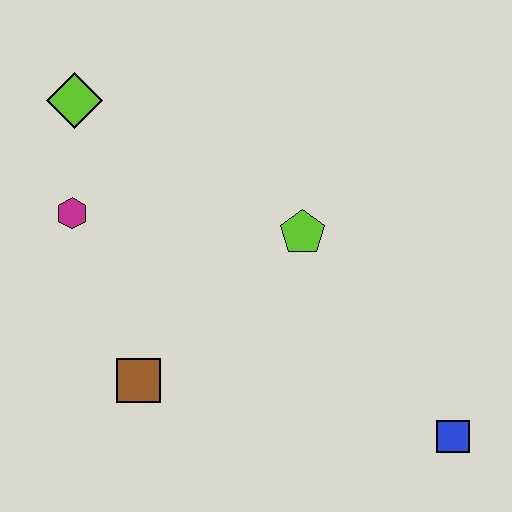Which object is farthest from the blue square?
The lime diamond is farthest from the blue square.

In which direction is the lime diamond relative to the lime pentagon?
The lime diamond is to the left of the lime pentagon.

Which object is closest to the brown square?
The magenta hexagon is closest to the brown square.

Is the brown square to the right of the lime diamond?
Yes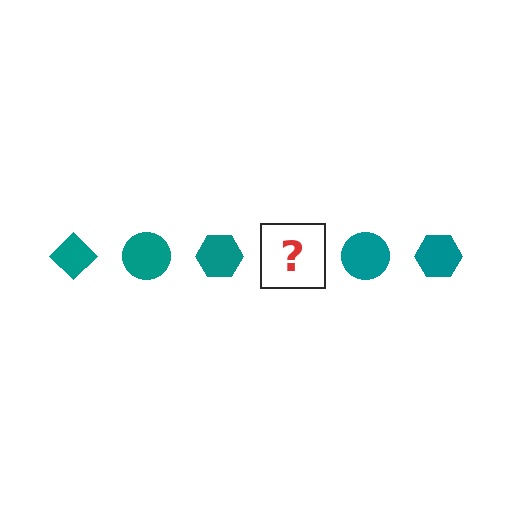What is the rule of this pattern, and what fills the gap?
The rule is that the pattern cycles through diamond, circle, hexagon shapes in teal. The gap should be filled with a teal diamond.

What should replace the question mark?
The question mark should be replaced with a teal diamond.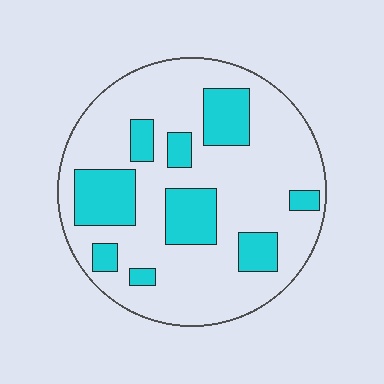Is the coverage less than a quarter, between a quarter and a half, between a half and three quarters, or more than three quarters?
Between a quarter and a half.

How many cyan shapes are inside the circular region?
9.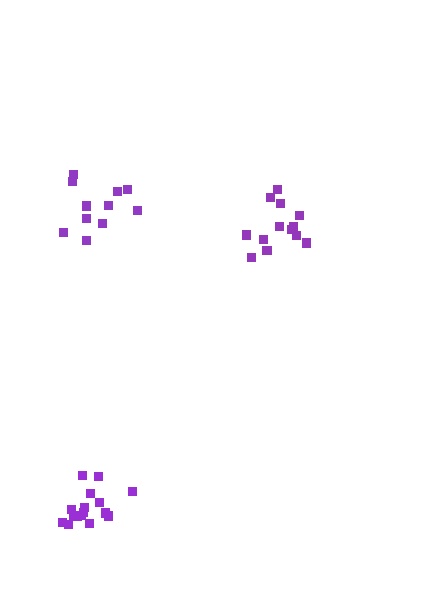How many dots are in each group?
Group 1: 13 dots, Group 2: 11 dots, Group 3: 16 dots (40 total).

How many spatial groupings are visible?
There are 3 spatial groupings.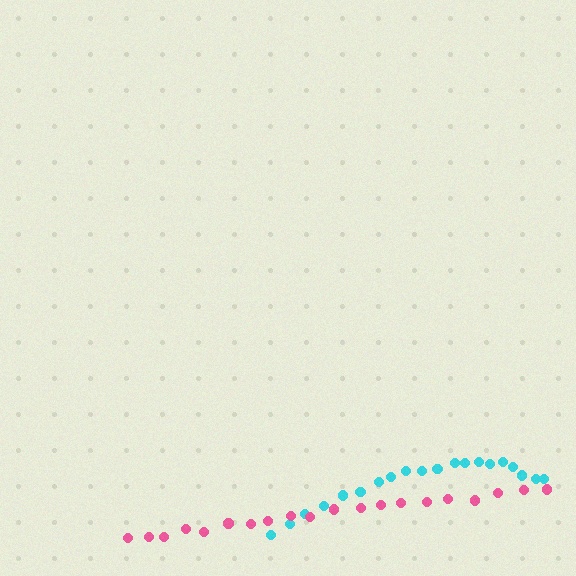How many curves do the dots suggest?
There are 2 distinct paths.